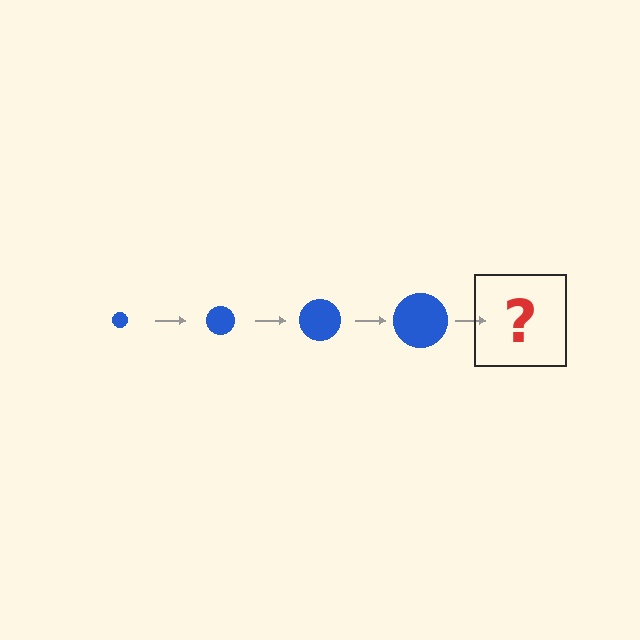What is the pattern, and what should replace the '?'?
The pattern is that the circle gets progressively larger each step. The '?' should be a blue circle, larger than the previous one.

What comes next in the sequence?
The next element should be a blue circle, larger than the previous one.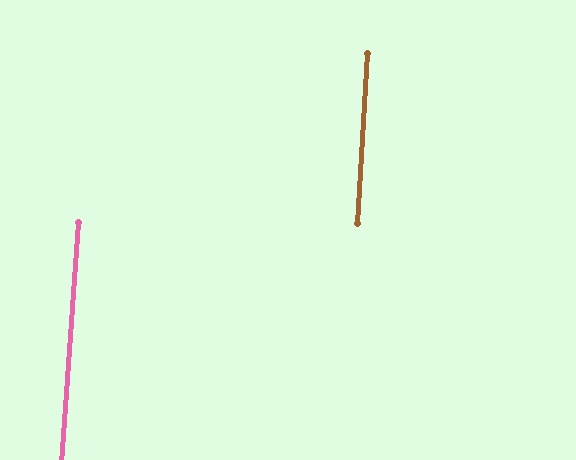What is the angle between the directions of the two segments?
Approximately 1 degree.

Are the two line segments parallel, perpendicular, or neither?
Parallel — their directions differ by only 0.7°.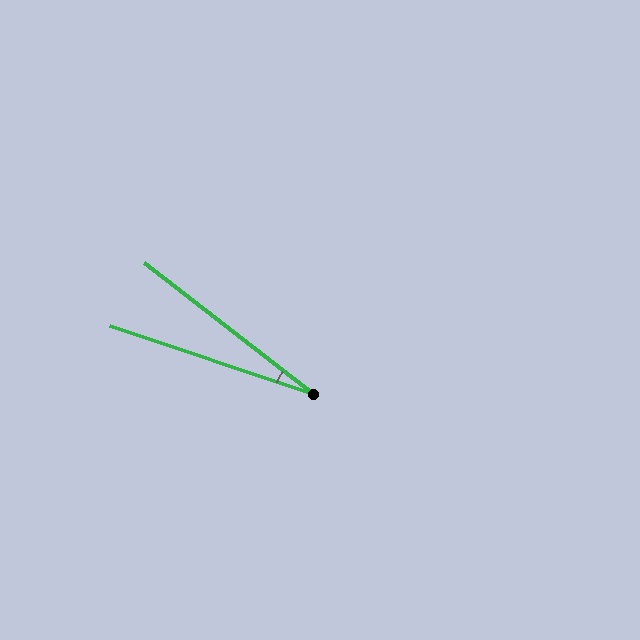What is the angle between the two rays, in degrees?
Approximately 19 degrees.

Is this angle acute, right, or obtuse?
It is acute.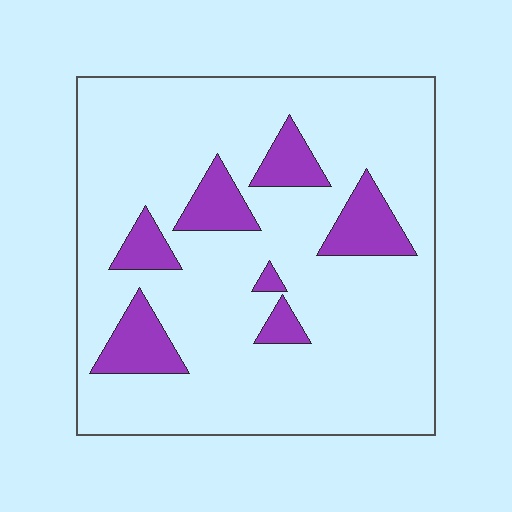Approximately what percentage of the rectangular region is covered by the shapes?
Approximately 15%.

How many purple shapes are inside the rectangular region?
7.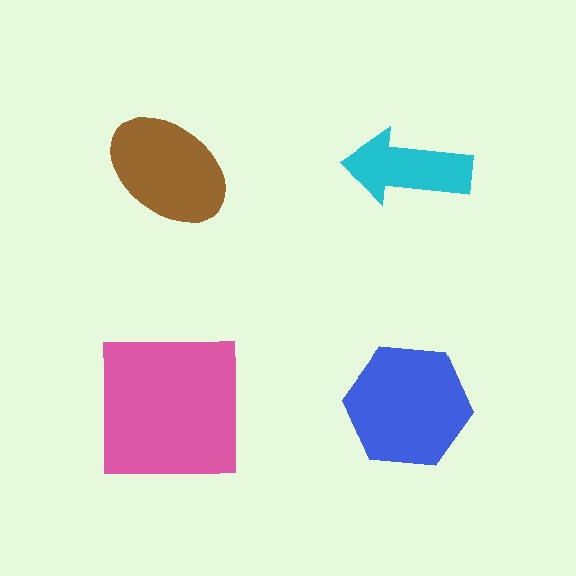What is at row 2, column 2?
A blue hexagon.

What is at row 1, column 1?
A brown ellipse.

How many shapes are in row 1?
2 shapes.